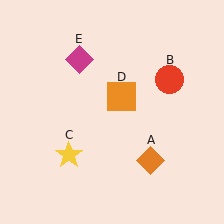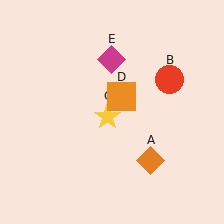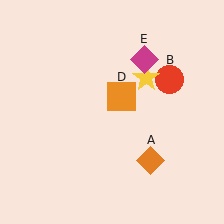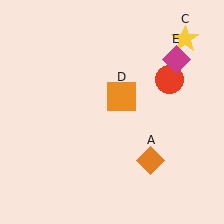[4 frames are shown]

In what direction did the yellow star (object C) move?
The yellow star (object C) moved up and to the right.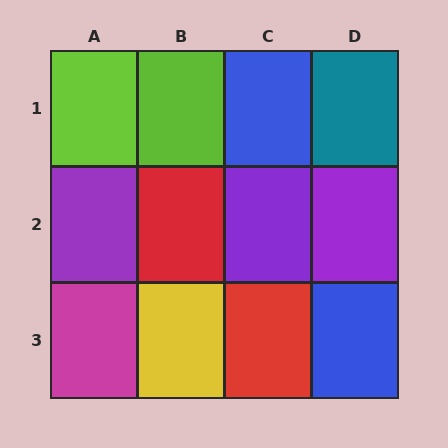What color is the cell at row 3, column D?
Blue.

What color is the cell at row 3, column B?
Yellow.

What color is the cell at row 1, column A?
Lime.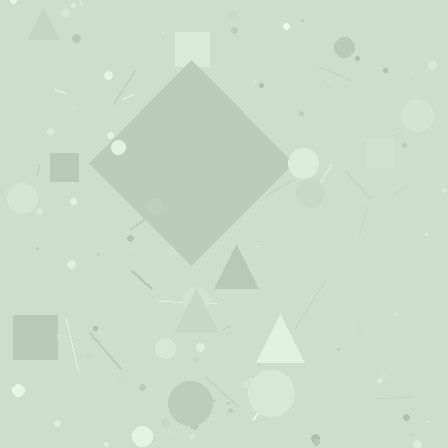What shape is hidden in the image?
A diamond is hidden in the image.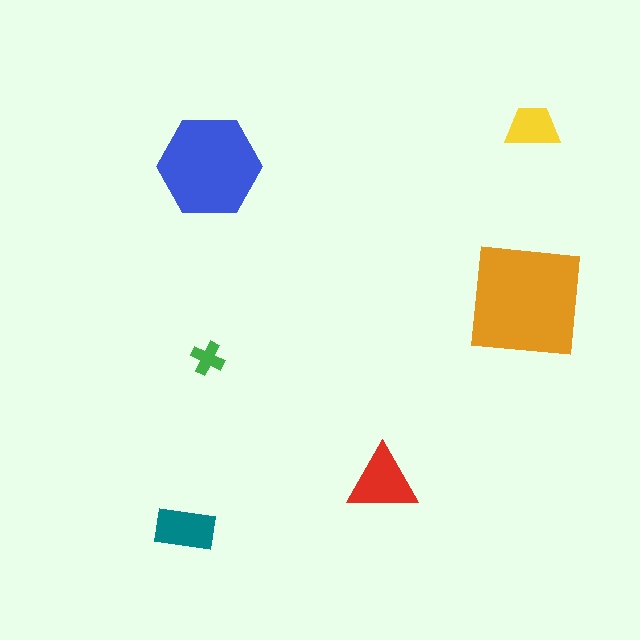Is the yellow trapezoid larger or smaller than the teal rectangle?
Smaller.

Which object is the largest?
The orange square.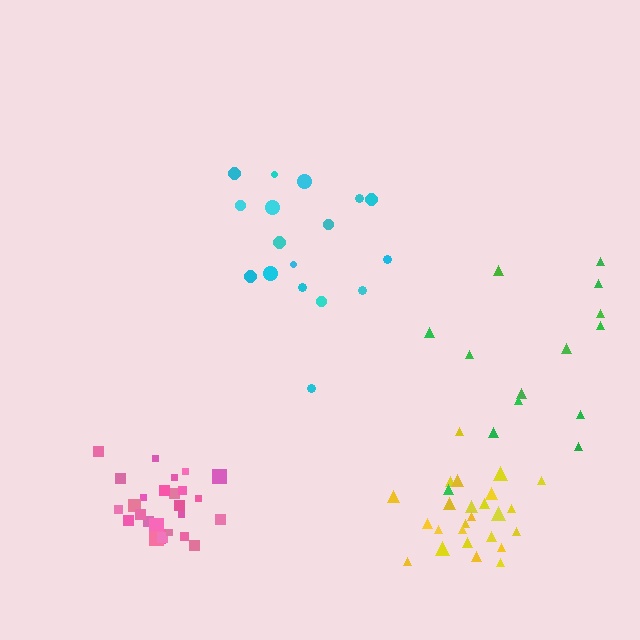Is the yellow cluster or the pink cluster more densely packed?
Pink.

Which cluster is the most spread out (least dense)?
Green.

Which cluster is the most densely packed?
Pink.